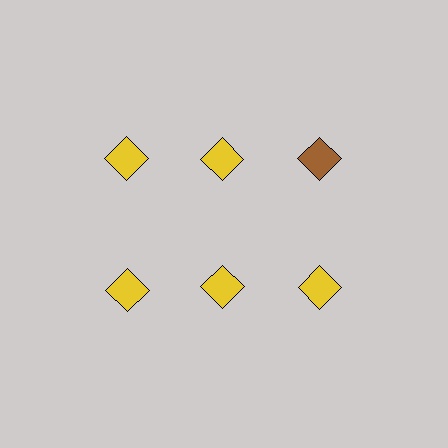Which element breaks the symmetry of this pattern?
The brown diamond in the top row, center column breaks the symmetry. All other shapes are yellow diamonds.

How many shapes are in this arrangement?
There are 6 shapes arranged in a grid pattern.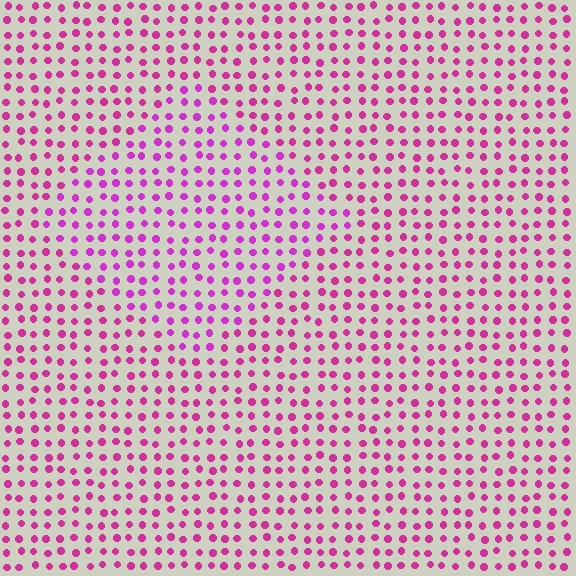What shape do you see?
I see a diamond.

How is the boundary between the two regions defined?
The boundary is defined purely by a slight shift in hue (about 19 degrees). Spacing, size, and orientation are identical on both sides.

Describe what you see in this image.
The image is filled with small magenta elements in a uniform arrangement. A diamond-shaped region is visible where the elements are tinted to a slightly different hue, forming a subtle color boundary.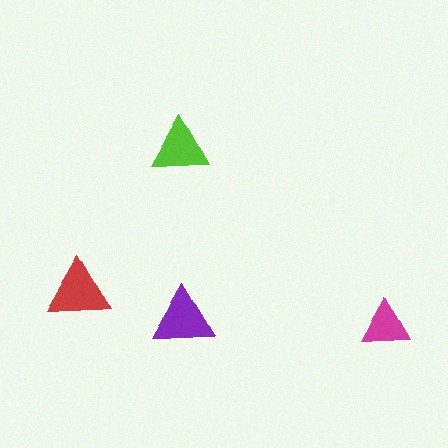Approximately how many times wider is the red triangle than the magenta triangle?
About 1.5 times wider.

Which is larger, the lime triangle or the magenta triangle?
The lime one.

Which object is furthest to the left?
The red triangle is leftmost.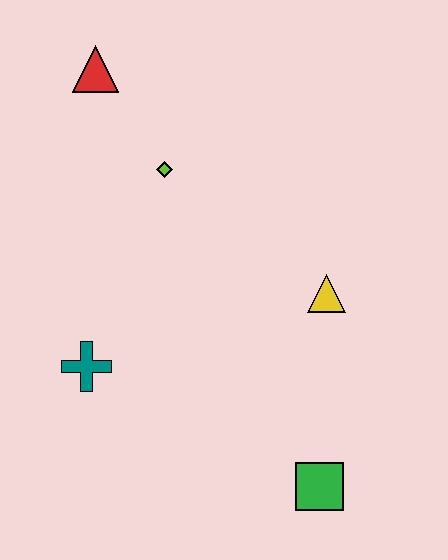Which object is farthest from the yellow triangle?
The red triangle is farthest from the yellow triangle.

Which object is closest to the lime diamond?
The red triangle is closest to the lime diamond.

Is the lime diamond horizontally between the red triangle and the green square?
Yes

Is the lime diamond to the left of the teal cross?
No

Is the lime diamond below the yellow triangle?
No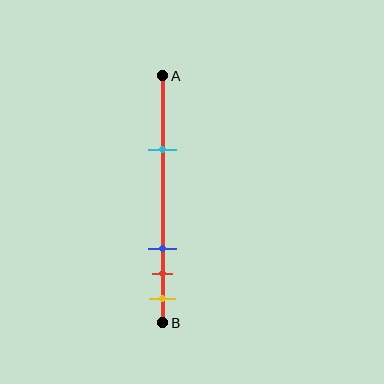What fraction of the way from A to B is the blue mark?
The blue mark is approximately 70% (0.7) of the way from A to B.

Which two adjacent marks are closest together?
The red and yellow marks are the closest adjacent pair.